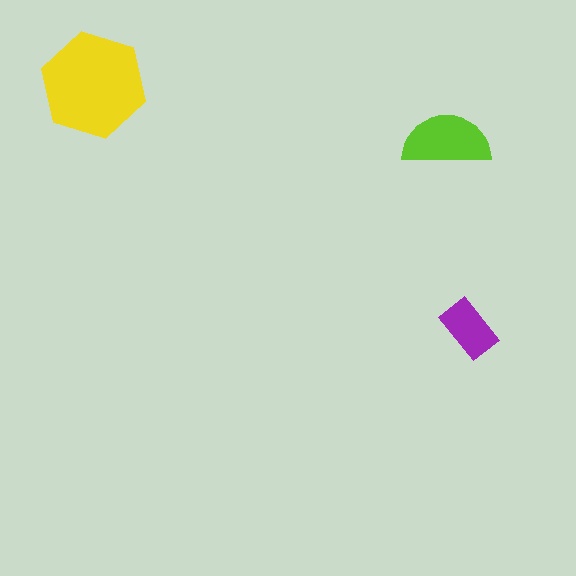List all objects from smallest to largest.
The purple rectangle, the lime semicircle, the yellow hexagon.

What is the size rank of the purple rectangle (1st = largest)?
3rd.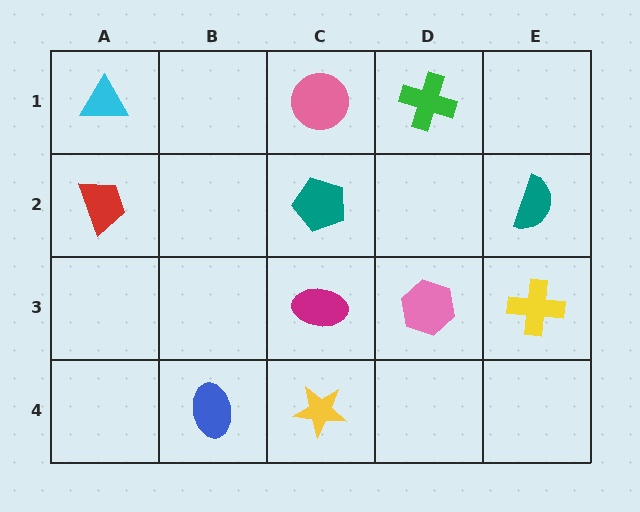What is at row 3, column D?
A pink hexagon.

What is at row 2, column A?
A red trapezoid.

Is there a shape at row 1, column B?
No, that cell is empty.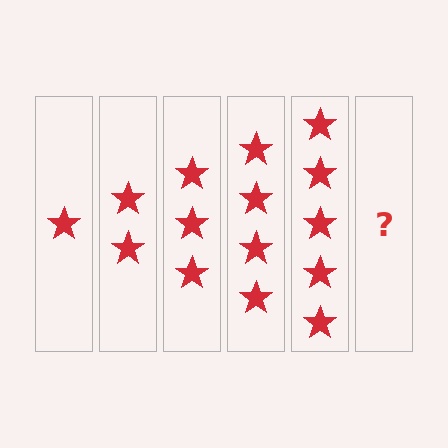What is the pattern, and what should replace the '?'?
The pattern is that each step adds one more star. The '?' should be 6 stars.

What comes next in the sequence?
The next element should be 6 stars.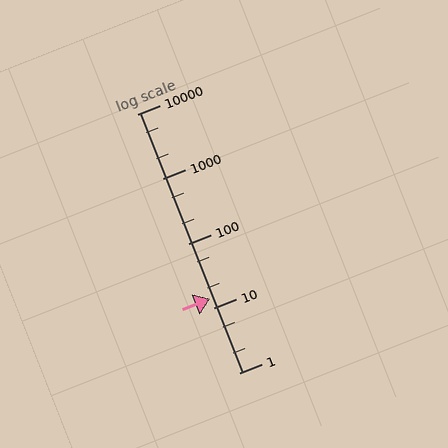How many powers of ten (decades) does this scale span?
The scale spans 4 decades, from 1 to 10000.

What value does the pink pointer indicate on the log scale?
The pointer indicates approximately 14.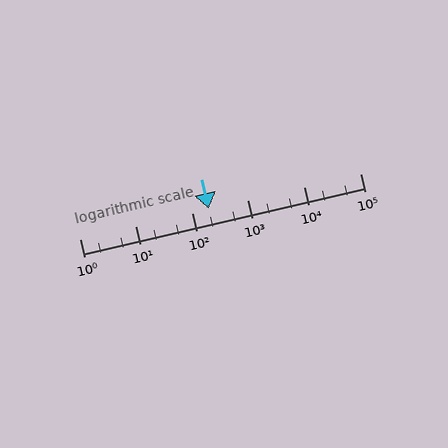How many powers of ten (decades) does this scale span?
The scale spans 5 decades, from 1 to 100000.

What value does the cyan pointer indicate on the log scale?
The pointer indicates approximately 200.